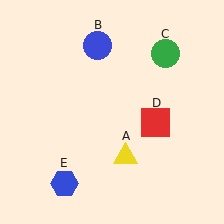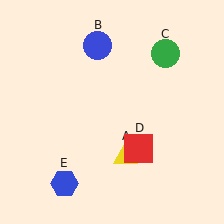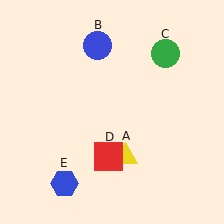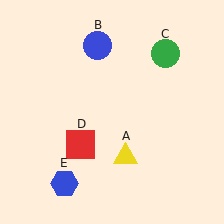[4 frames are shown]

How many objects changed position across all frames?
1 object changed position: red square (object D).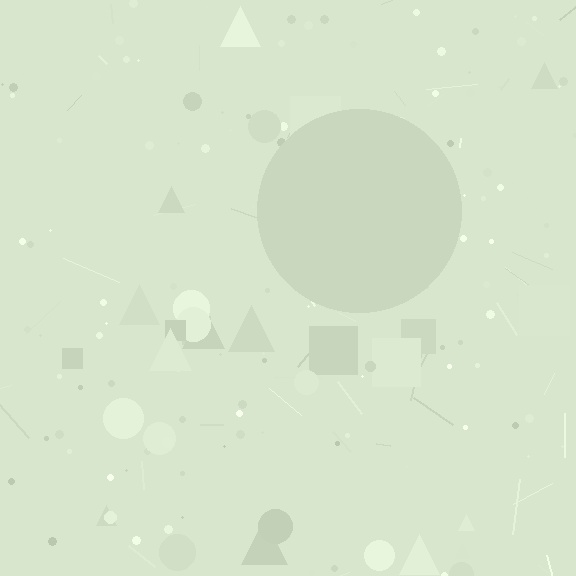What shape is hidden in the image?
A circle is hidden in the image.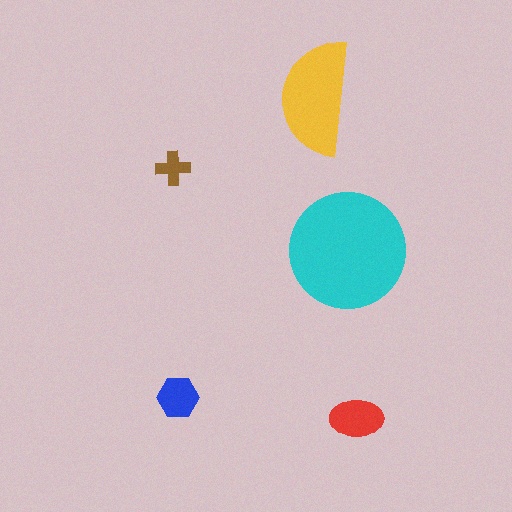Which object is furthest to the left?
The brown cross is leftmost.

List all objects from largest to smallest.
The cyan circle, the yellow semicircle, the red ellipse, the blue hexagon, the brown cross.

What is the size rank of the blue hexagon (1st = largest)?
4th.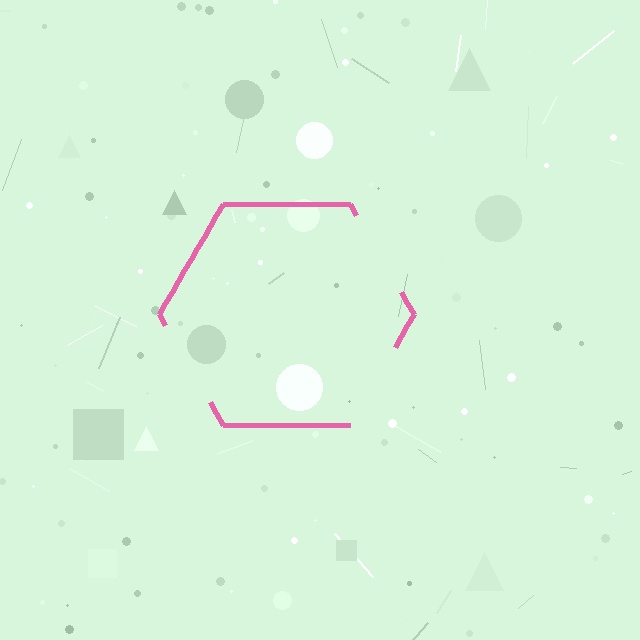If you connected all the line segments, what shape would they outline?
They would outline a hexagon.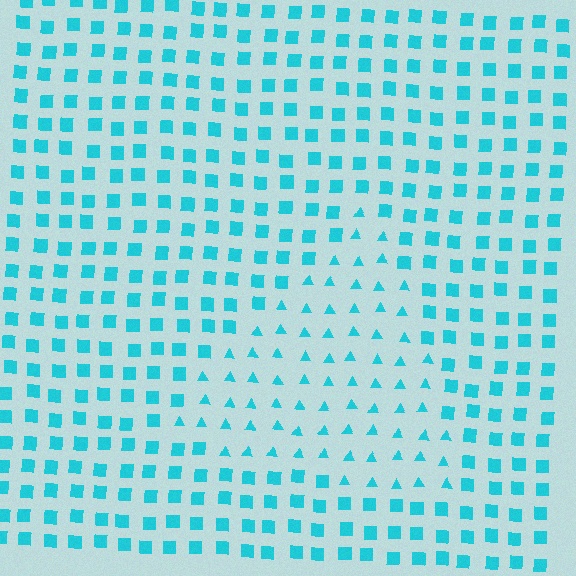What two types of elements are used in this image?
The image uses triangles inside the triangle region and squares outside it.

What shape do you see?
I see a triangle.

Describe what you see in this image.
The image is filled with small cyan elements arranged in a uniform grid. A triangle-shaped region contains triangles, while the surrounding area contains squares. The boundary is defined purely by the change in element shape.